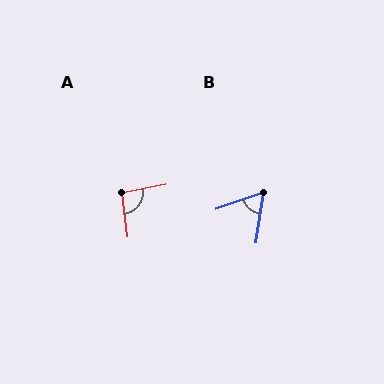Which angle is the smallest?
B, at approximately 63 degrees.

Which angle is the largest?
A, at approximately 94 degrees.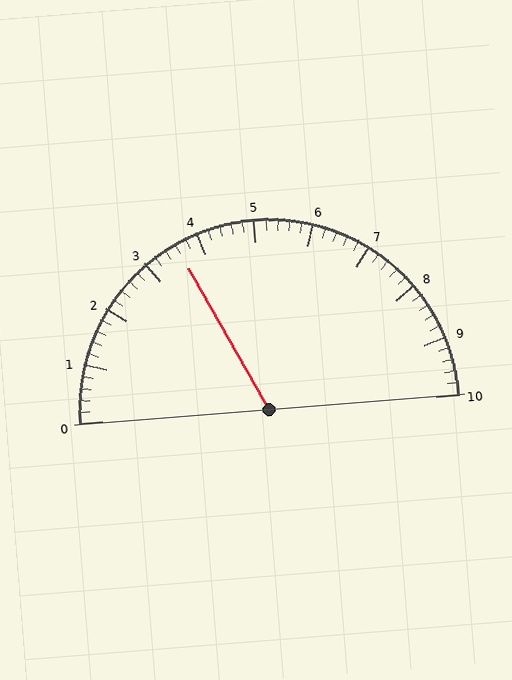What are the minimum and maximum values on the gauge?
The gauge ranges from 0 to 10.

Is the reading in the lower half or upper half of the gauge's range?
The reading is in the lower half of the range (0 to 10).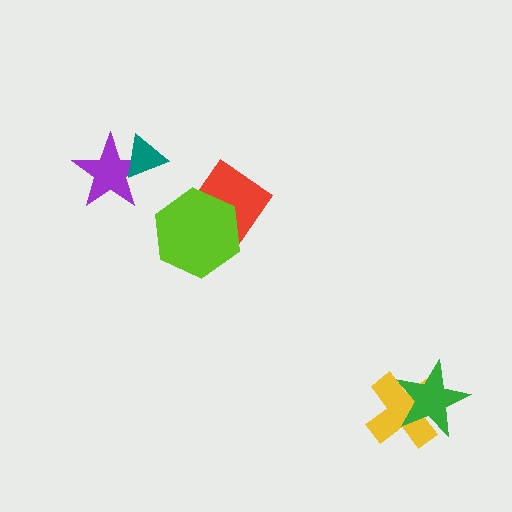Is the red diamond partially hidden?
Yes, it is partially covered by another shape.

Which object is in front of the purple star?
The teal triangle is in front of the purple star.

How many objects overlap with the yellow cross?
1 object overlaps with the yellow cross.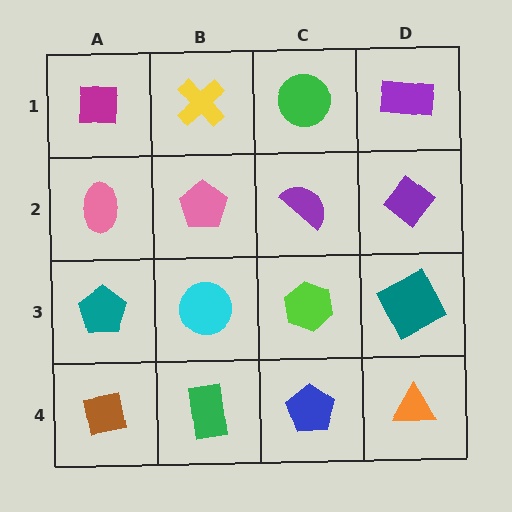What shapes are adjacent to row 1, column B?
A pink pentagon (row 2, column B), a magenta square (row 1, column A), a green circle (row 1, column C).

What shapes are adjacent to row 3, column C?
A purple semicircle (row 2, column C), a blue pentagon (row 4, column C), a cyan circle (row 3, column B), a teal square (row 3, column D).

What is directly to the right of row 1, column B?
A green circle.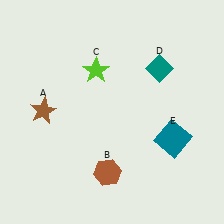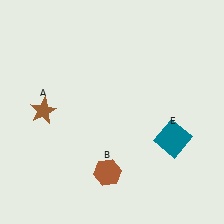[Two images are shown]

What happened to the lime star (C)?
The lime star (C) was removed in Image 2. It was in the top-left area of Image 1.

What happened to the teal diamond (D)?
The teal diamond (D) was removed in Image 2. It was in the top-right area of Image 1.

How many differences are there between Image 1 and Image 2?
There are 2 differences between the two images.